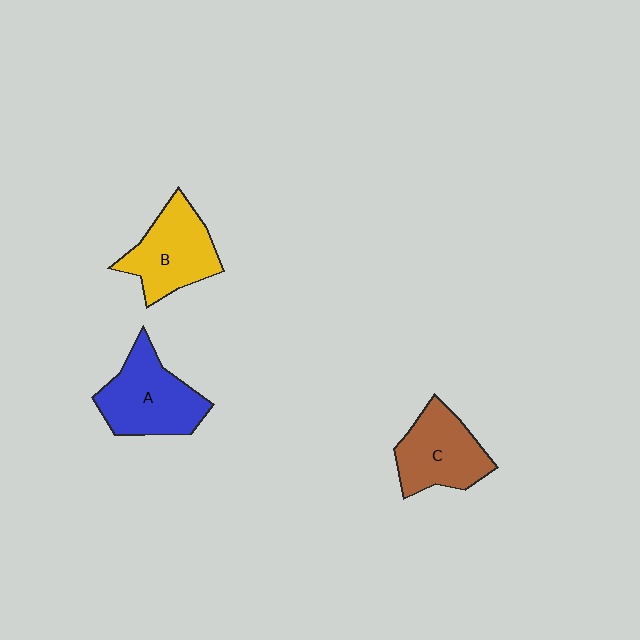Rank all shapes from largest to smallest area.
From largest to smallest: A (blue), B (yellow), C (brown).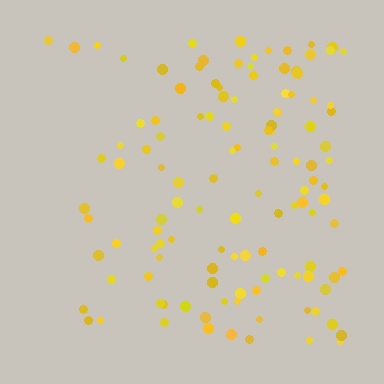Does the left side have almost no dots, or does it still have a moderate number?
Still a moderate number, just noticeably fewer than the right.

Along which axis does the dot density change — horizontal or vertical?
Horizontal.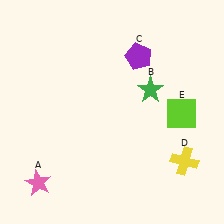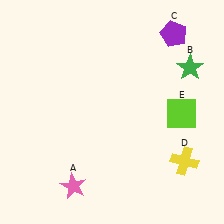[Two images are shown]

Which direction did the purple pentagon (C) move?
The purple pentagon (C) moved right.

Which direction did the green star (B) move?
The green star (B) moved right.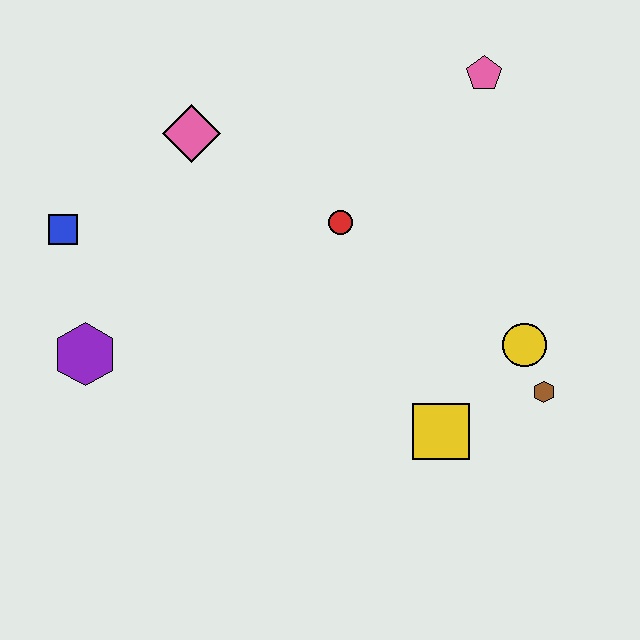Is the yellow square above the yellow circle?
No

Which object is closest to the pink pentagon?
The red circle is closest to the pink pentagon.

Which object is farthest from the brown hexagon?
The blue square is farthest from the brown hexagon.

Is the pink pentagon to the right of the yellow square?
Yes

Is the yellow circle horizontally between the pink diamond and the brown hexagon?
Yes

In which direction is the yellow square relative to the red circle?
The yellow square is below the red circle.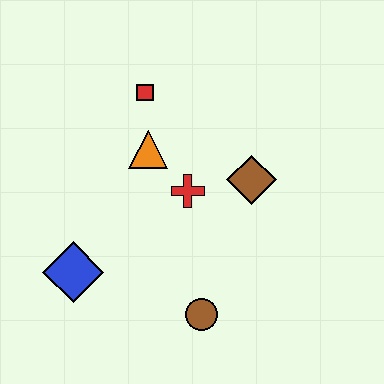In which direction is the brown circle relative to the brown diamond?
The brown circle is below the brown diamond.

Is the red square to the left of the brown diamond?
Yes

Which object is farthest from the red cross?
The blue diamond is farthest from the red cross.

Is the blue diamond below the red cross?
Yes